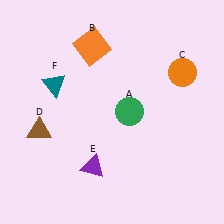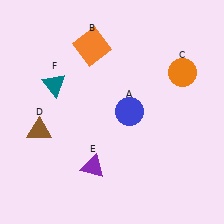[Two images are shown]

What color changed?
The circle (A) changed from green in Image 1 to blue in Image 2.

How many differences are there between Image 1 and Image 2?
There is 1 difference between the two images.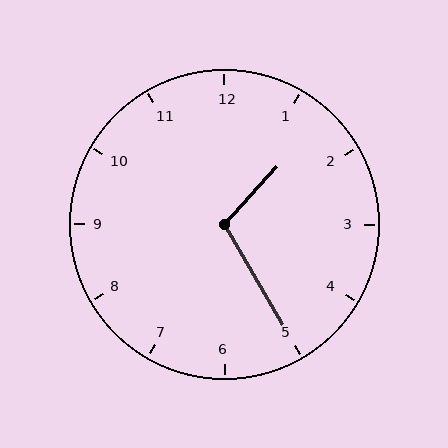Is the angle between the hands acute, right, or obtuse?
It is obtuse.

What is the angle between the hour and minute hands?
Approximately 108 degrees.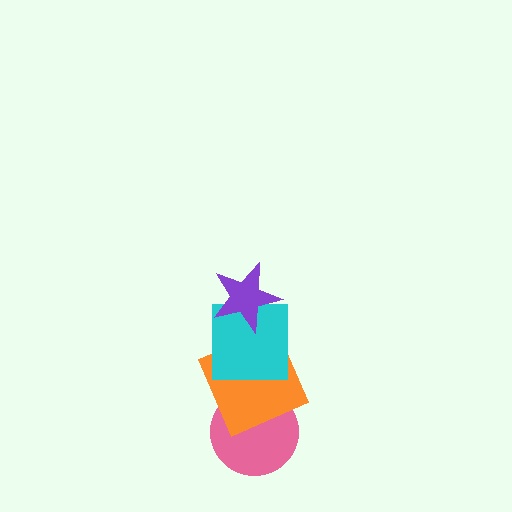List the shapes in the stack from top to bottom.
From top to bottom: the purple star, the cyan square, the orange square, the pink circle.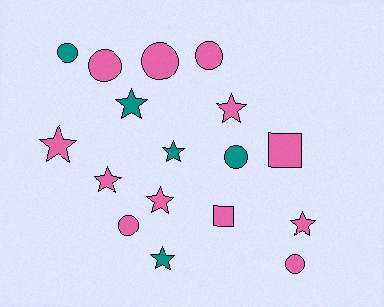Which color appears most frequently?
Pink, with 12 objects.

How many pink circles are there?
There are 5 pink circles.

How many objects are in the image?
There are 17 objects.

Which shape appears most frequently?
Star, with 8 objects.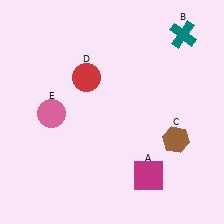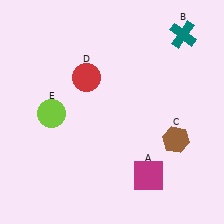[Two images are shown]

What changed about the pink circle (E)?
In Image 1, E is pink. In Image 2, it changed to lime.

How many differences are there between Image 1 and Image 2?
There is 1 difference between the two images.